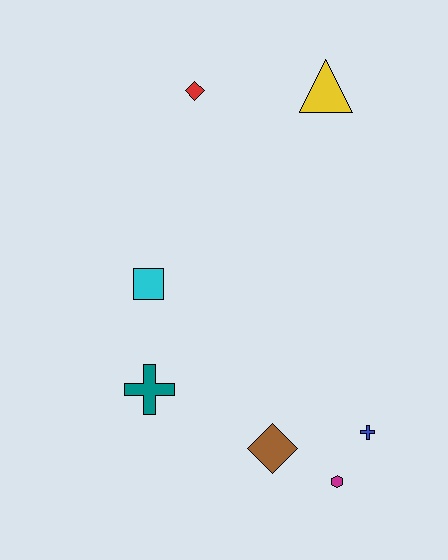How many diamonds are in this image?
There are 2 diamonds.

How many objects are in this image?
There are 7 objects.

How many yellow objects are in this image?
There is 1 yellow object.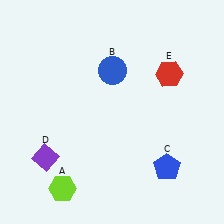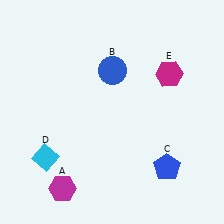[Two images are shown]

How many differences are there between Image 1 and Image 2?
There are 3 differences between the two images.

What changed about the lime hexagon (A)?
In Image 1, A is lime. In Image 2, it changed to magenta.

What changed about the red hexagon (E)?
In Image 1, E is red. In Image 2, it changed to magenta.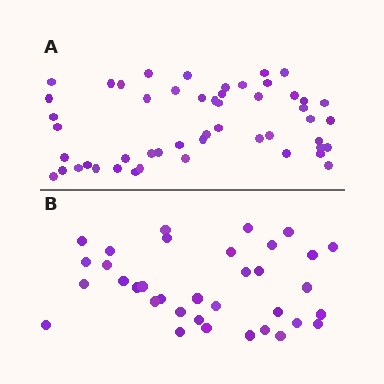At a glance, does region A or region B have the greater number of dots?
Region A (the top region) has more dots.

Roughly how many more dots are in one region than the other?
Region A has approximately 15 more dots than region B.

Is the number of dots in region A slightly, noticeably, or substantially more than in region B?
Region A has substantially more. The ratio is roughly 1.5 to 1.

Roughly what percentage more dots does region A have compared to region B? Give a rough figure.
About 45% more.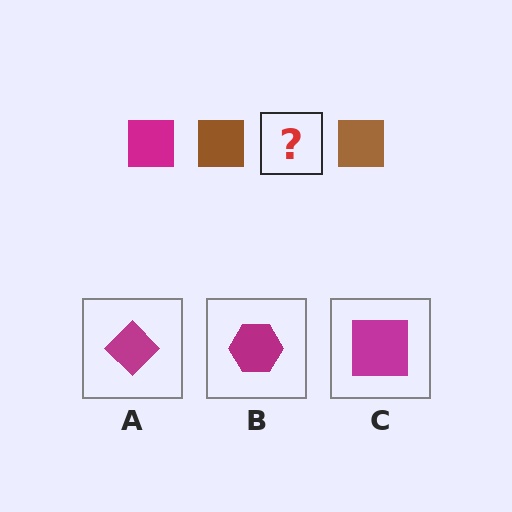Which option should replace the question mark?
Option C.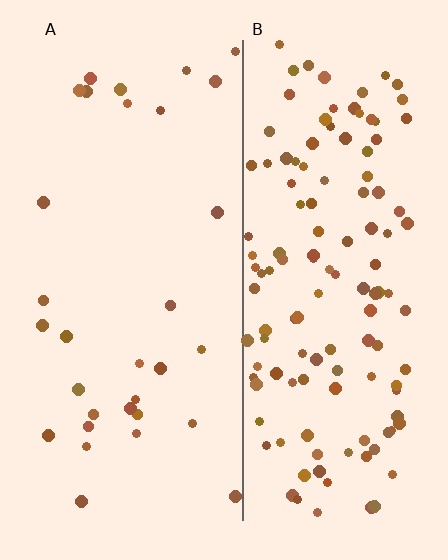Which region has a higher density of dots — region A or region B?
B (the right).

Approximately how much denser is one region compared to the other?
Approximately 4.3× — region B over region A.